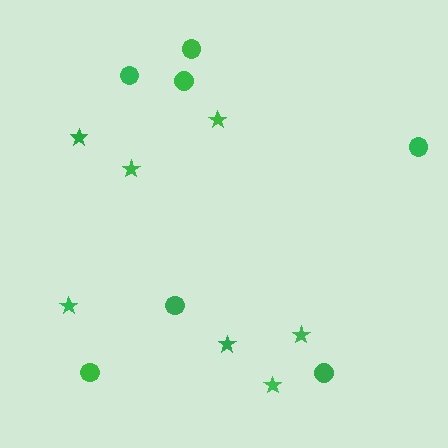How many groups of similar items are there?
There are 2 groups: one group of stars (7) and one group of circles (7).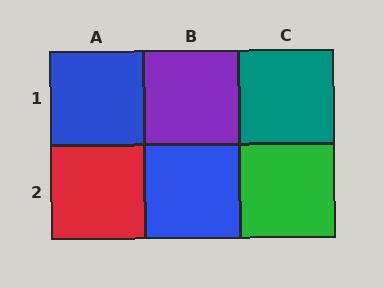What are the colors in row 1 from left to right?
Blue, purple, teal.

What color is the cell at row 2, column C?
Green.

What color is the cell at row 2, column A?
Red.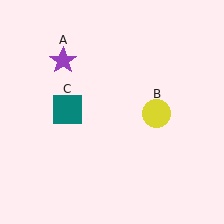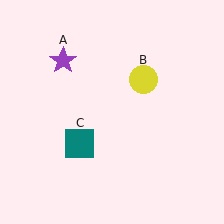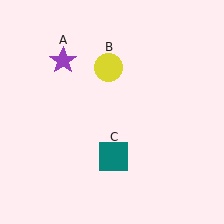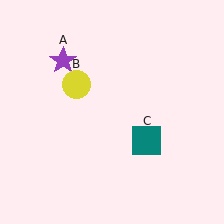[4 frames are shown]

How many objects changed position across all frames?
2 objects changed position: yellow circle (object B), teal square (object C).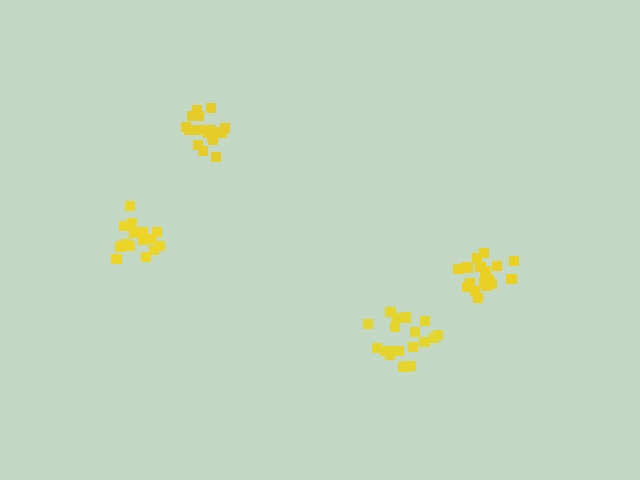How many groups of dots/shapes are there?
There are 4 groups.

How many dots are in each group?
Group 1: 21 dots, Group 2: 20 dots, Group 3: 19 dots, Group 4: 16 dots (76 total).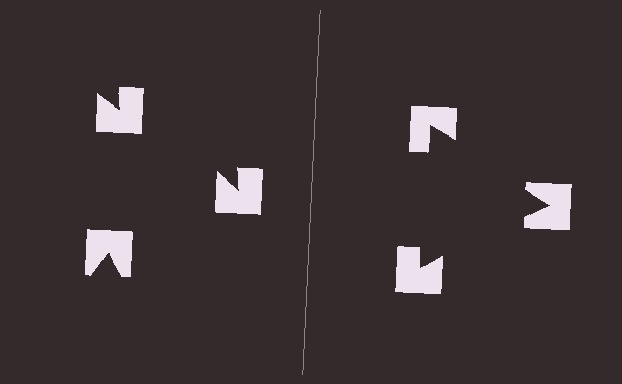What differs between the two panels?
The notched squares are positioned identically on both sides; only the wedge orientations differ. On the right they align to a triangle; on the left they are misaligned.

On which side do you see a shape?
An illusory triangle appears on the right side. On the left side the wedge cuts are rotated, so no coherent shape forms.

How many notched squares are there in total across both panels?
6 — 3 on each side.